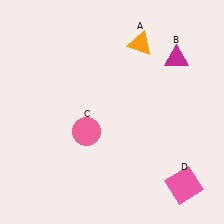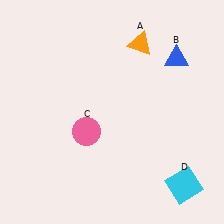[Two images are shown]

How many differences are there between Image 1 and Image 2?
There are 2 differences between the two images.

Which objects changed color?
B changed from magenta to blue. D changed from pink to cyan.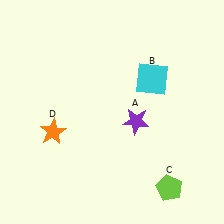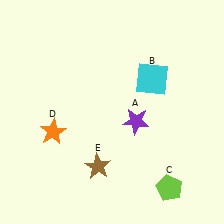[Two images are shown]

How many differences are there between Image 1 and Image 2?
There is 1 difference between the two images.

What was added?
A brown star (E) was added in Image 2.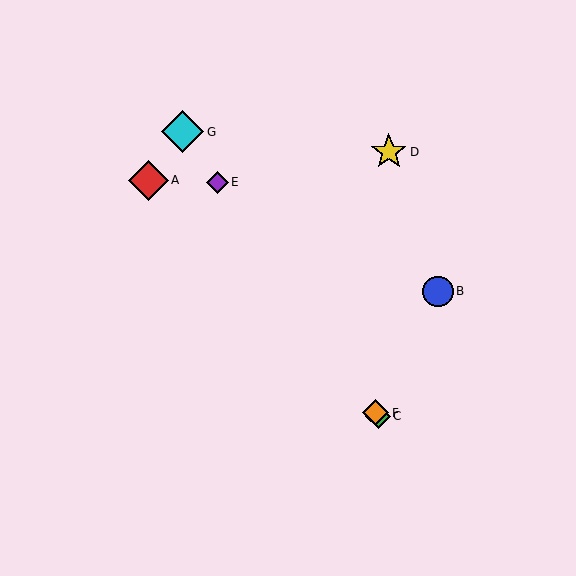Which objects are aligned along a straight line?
Objects C, E, F, G are aligned along a straight line.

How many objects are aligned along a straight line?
4 objects (C, E, F, G) are aligned along a straight line.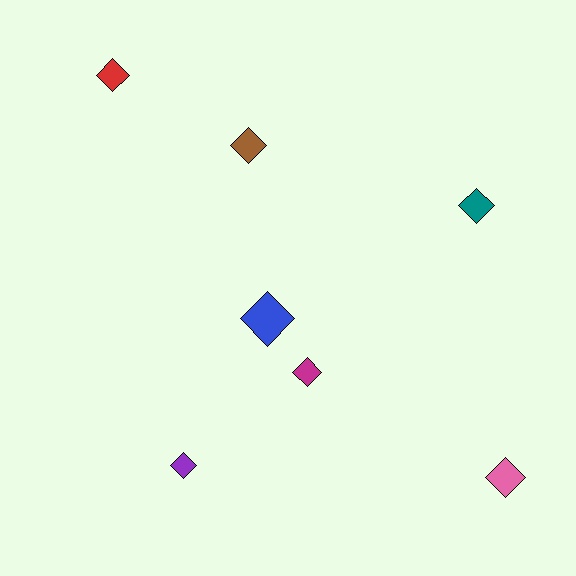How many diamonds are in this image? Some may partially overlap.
There are 7 diamonds.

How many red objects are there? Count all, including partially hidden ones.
There is 1 red object.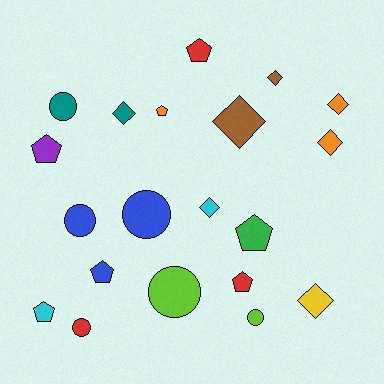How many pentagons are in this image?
There are 7 pentagons.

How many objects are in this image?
There are 20 objects.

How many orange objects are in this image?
There are 3 orange objects.